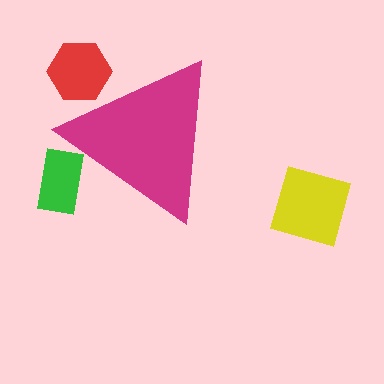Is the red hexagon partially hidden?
Yes, the red hexagon is partially hidden behind the magenta triangle.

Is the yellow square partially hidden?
No, the yellow square is fully visible.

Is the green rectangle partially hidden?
Yes, the green rectangle is partially hidden behind the magenta triangle.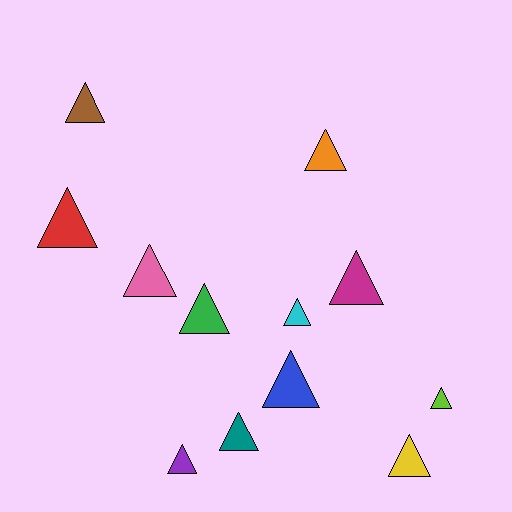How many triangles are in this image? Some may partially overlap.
There are 12 triangles.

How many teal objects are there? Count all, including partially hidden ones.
There is 1 teal object.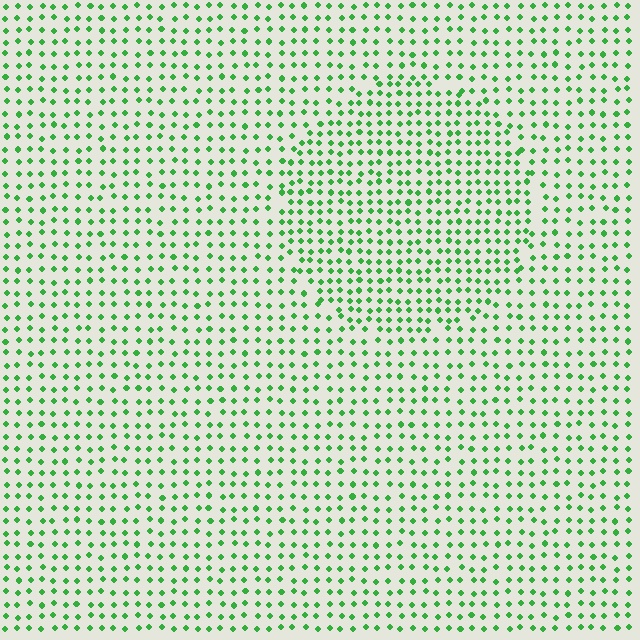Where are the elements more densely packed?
The elements are more densely packed inside the circle boundary.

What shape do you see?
I see a circle.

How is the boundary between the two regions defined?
The boundary is defined by a change in element density (approximately 1.5x ratio). All elements are the same color, size, and shape.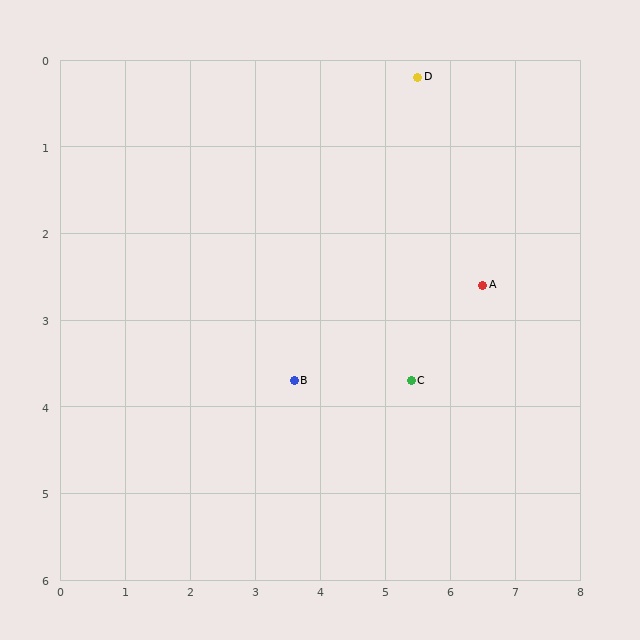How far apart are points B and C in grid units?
Points B and C are about 1.8 grid units apart.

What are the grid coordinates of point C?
Point C is at approximately (5.4, 3.7).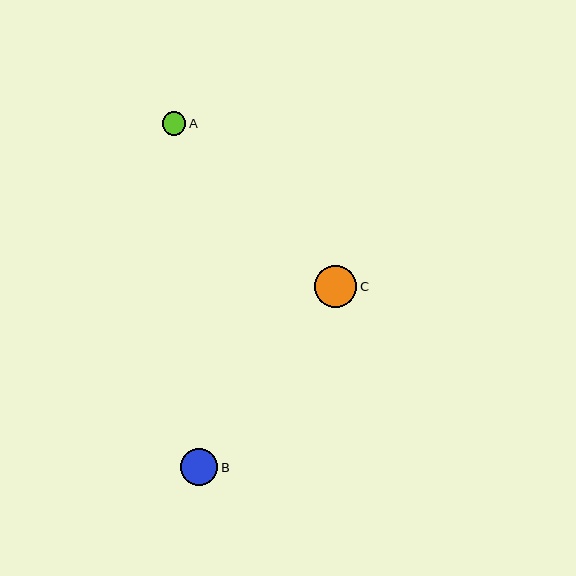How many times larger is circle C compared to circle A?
Circle C is approximately 1.8 times the size of circle A.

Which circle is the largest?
Circle C is the largest with a size of approximately 42 pixels.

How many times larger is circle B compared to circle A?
Circle B is approximately 1.6 times the size of circle A.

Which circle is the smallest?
Circle A is the smallest with a size of approximately 24 pixels.